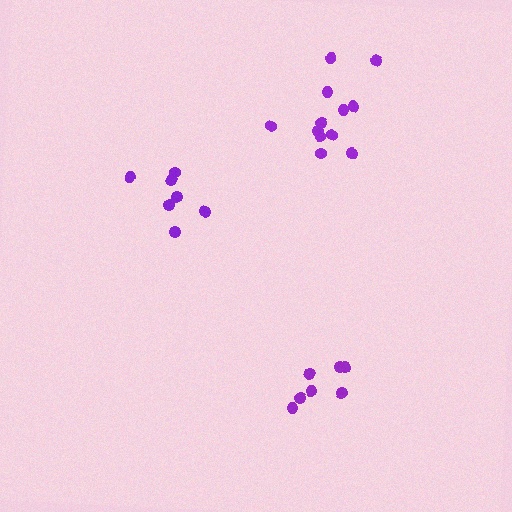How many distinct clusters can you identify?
There are 3 distinct clusters.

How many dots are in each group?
Group 1: 12 dots, Group 2: 7 dots, Group 3: 7 dots (26 total).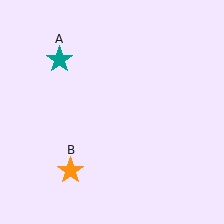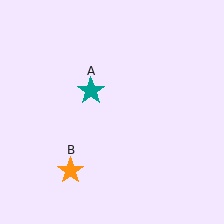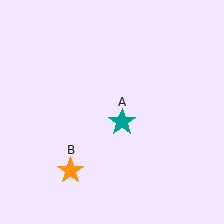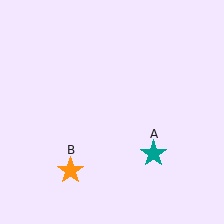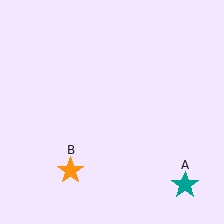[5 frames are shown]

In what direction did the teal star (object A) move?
The teal star (object A) moved down and to the right.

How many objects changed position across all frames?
1 object changed position: teal star (object A).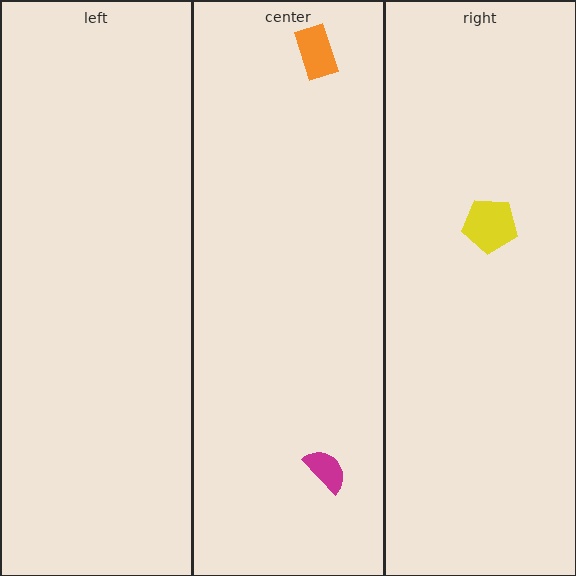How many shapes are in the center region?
2.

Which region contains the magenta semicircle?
The center region.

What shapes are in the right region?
The yellow pentagon.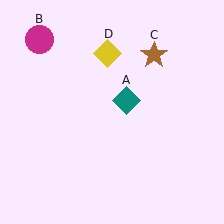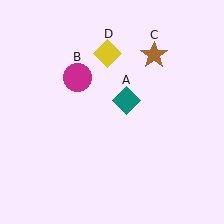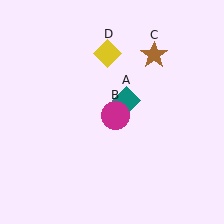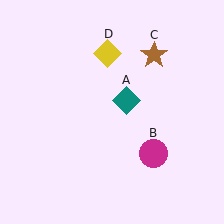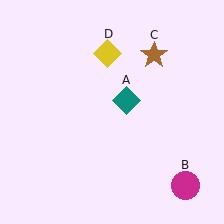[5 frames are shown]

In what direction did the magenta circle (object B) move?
The magenta circle (object B) moved down and to the right.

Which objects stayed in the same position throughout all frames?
Teal diamond (object A) and brown star (object C) and yellow diamond (object D) remained stationary.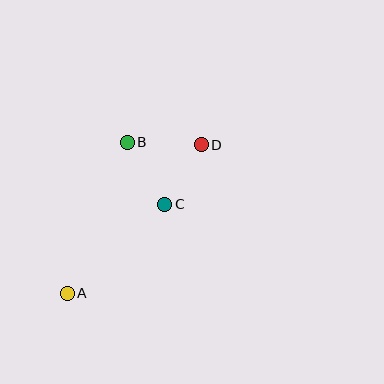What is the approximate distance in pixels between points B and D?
The distance between B and D is approximately 74 pixels.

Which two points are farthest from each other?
Points A and D are farthest from each other.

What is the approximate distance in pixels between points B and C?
The distance between B and C is approximately 72 pixels.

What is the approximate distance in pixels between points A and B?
The distance between A and B is approximately 162 pixels.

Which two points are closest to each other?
Points C and D are closest to each other.